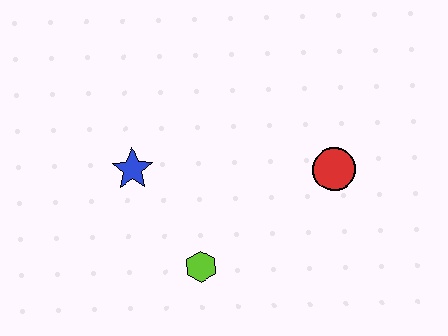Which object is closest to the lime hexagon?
The blue star is closest to the lime hexagon.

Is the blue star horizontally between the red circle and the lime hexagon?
No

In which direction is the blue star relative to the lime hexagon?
The blue star is above the lime hexagon.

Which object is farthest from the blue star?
The red circle is farthest from the blue star.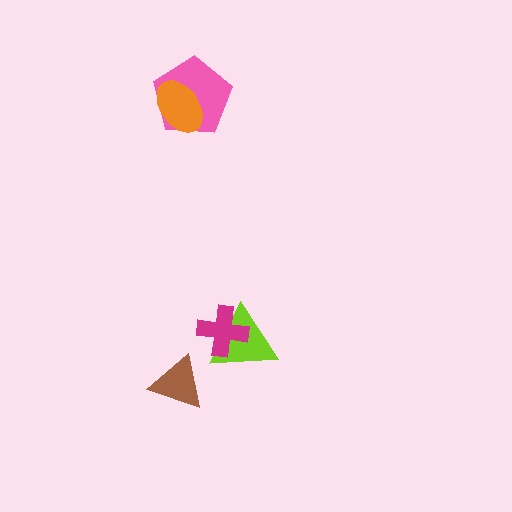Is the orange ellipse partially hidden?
No, no other shape covers it.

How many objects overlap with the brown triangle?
0 objects overlap with the brown triangle.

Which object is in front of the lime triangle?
The magenta cross is in front of the lime triangle.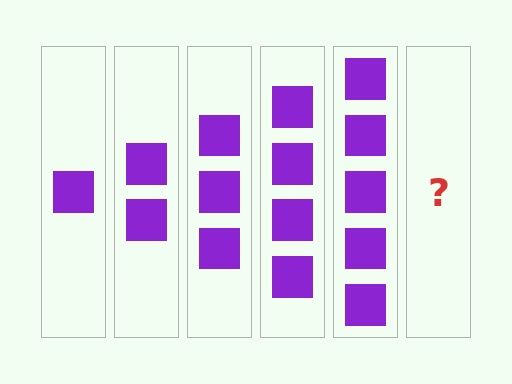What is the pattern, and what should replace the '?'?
The pattern is that each step adds one more square. The '?' should be 6 squares.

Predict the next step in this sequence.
The next step is 6 squares.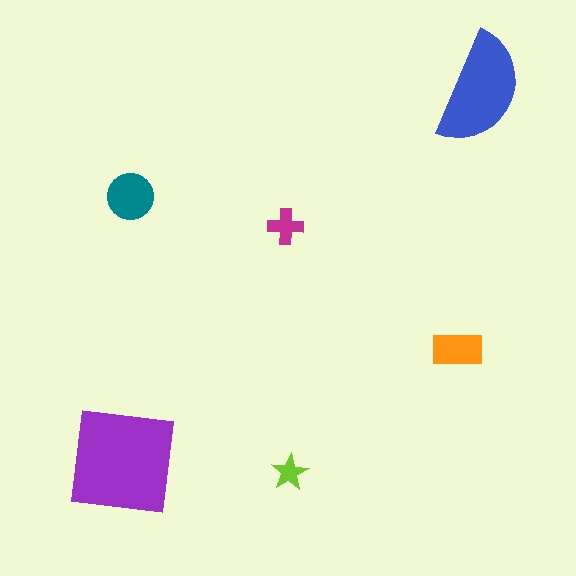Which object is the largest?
The purple square.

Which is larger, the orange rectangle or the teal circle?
The teal circle.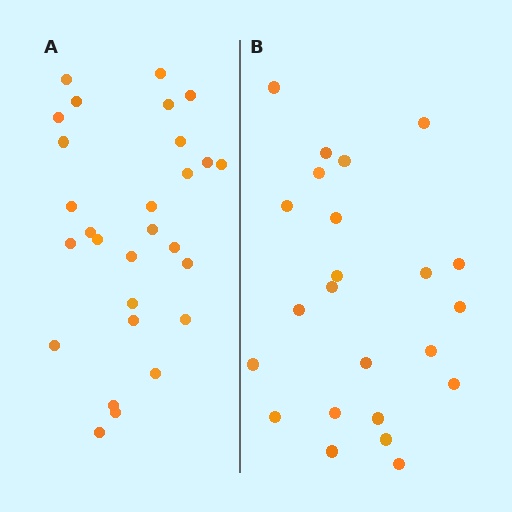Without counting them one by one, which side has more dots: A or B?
Region A (the left region) has more dots.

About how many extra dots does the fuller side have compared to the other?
Region A has about 5 more dots than region B.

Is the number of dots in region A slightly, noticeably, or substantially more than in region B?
Region A has only slightly more — the two regions are fairly close. The ratio is roughly 1.2 to 1.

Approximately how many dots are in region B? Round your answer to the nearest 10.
About 20 dots. (The exact count is 23, which rounds to 20.)